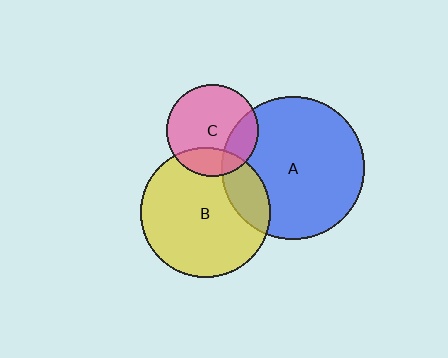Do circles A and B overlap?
Yes.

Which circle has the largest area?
Circle A (blue).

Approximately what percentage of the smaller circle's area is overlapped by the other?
Approximately 20%.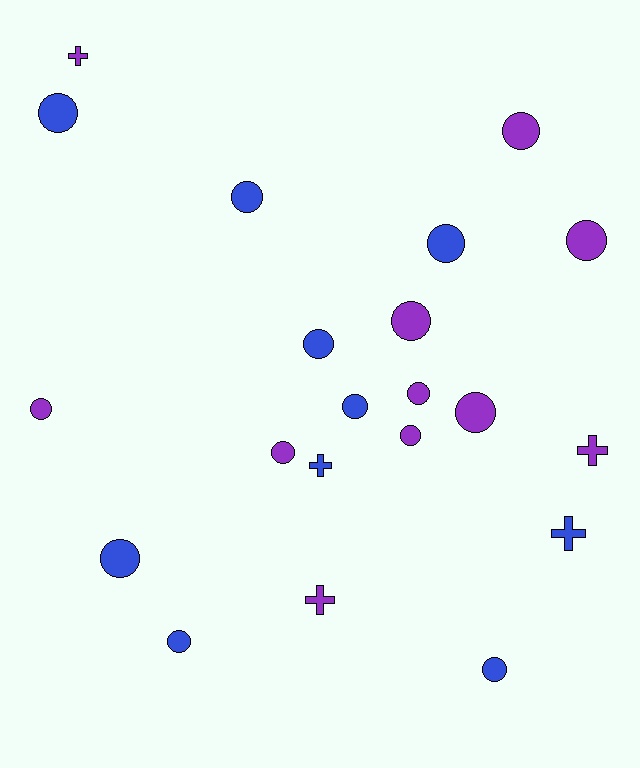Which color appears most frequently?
Purple, with 11 objects.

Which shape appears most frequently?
Circle, with 16 objects.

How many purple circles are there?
There are 8 purple circles.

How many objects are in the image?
There are 21 objects.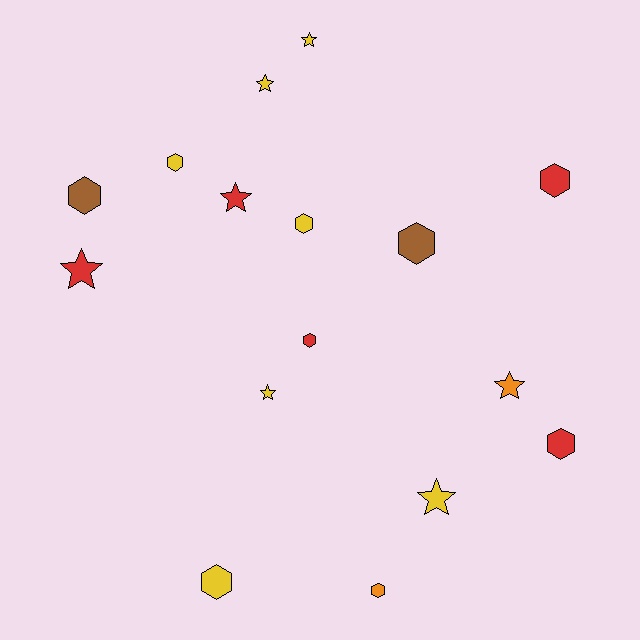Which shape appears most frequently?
Hexagon, with 9 objects.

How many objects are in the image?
There are 16 objects.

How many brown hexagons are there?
There are 2 brown hexagons.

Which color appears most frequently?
Yellow, with 7 objects.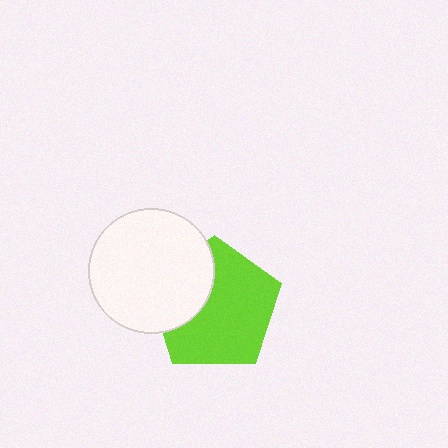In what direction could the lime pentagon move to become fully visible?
The lime pentagon could move right. That would shift it out from behind the white circle entirely.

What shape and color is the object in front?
The object in front is a white circle.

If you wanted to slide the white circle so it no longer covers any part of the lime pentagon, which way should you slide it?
Slide it left — that is the most direct way to separate the two shapes.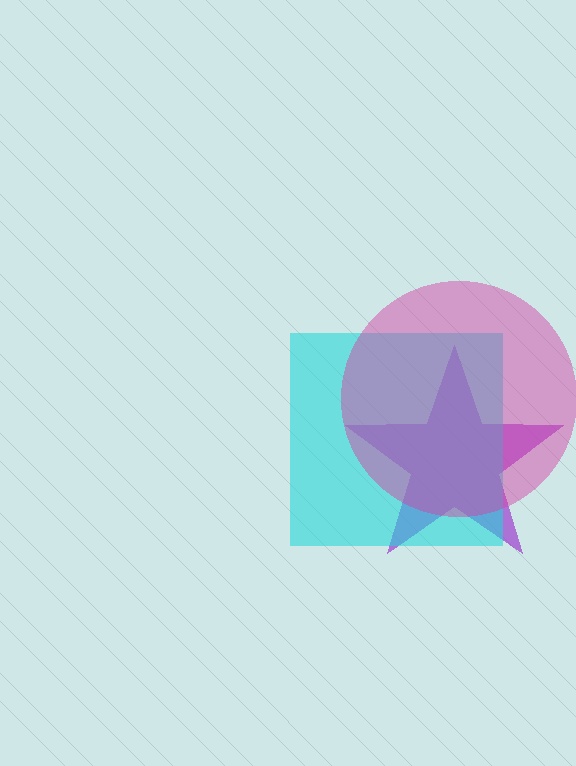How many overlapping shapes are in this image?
There are 3 overlapping shapes in the image.